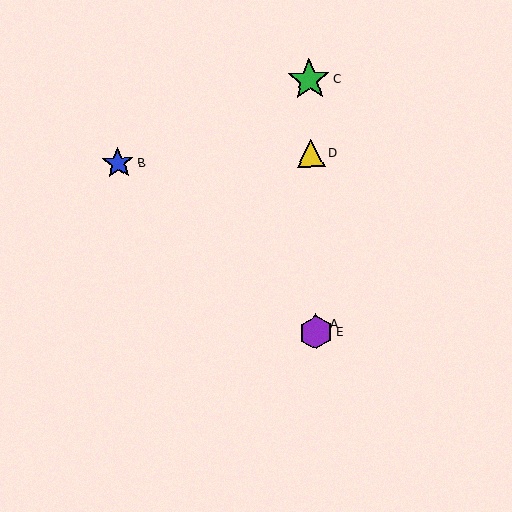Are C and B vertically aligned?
No, C is at x≈309 and B is at x≈118.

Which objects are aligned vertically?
Objects A, C, D, E are aligned vertically.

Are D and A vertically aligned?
Yes, both are at x≈311.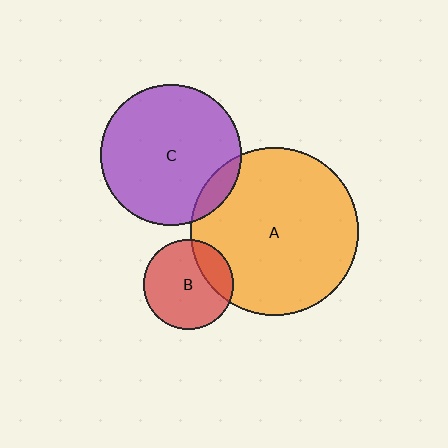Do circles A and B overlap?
Yes.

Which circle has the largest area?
Circle A (orange).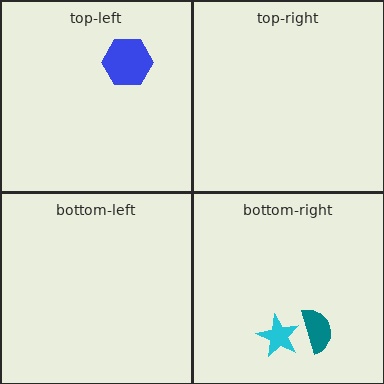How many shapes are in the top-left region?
1.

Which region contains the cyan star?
The bottom-right region.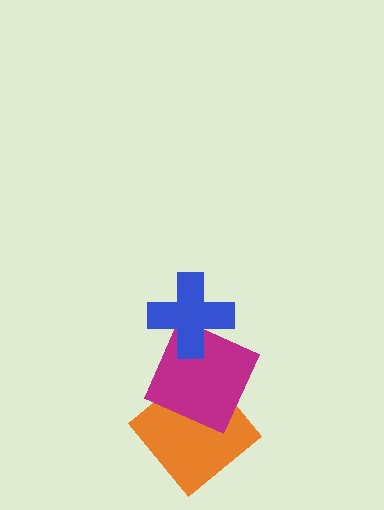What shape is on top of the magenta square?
The blue cross is on top of the magenta square.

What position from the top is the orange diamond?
The orange diamond is 3rd from the top.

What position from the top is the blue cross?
The blue cross is 1st from the top.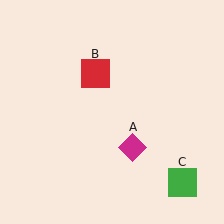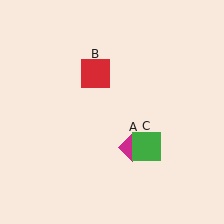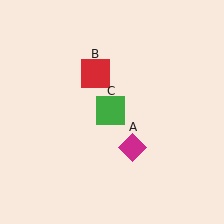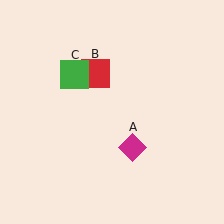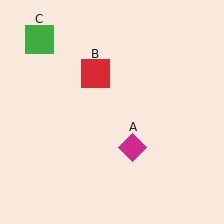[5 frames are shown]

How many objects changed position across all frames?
1 object changed position: green square (object C).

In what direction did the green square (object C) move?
The green square (object C) moved up and to the left.